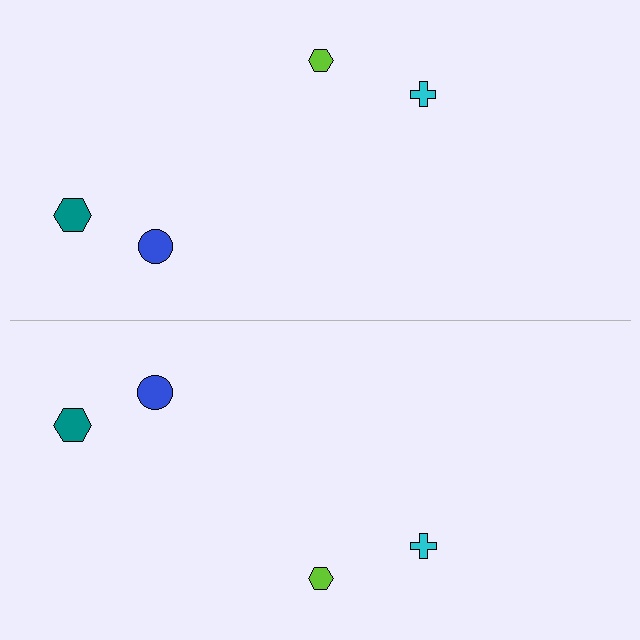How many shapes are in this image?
There are 8 shapes in this image.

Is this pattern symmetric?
Yes, this pattern has bilateral (reflection) symmetry.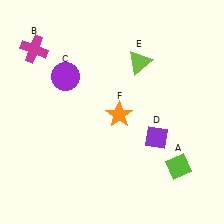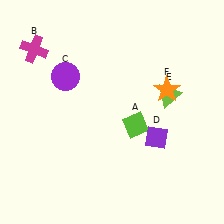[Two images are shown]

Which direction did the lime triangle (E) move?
The lime triangle (E) moved down.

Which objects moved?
The objects that moved are: the lime diamond (A), the lime triangle (E), the orange star (F).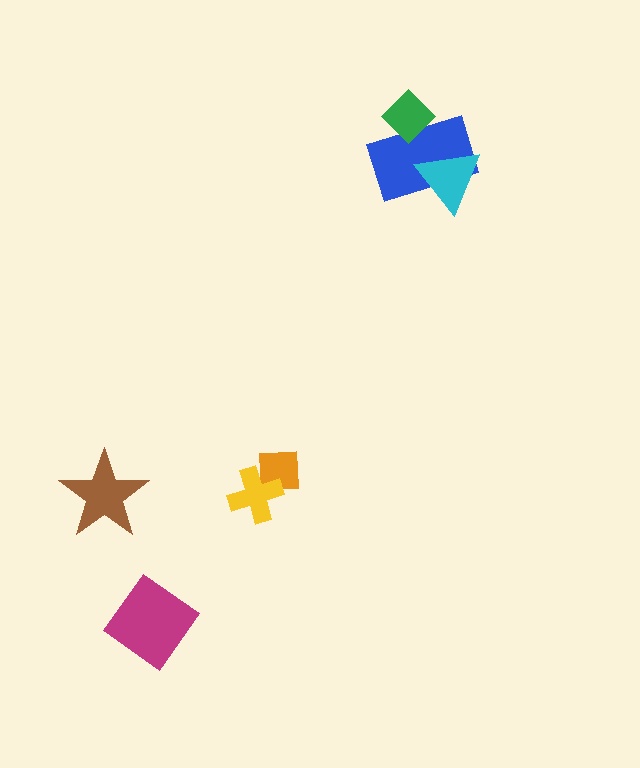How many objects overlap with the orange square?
1 object overlaps with the orange square.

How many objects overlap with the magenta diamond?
0 objects overlap with the magenta diamond.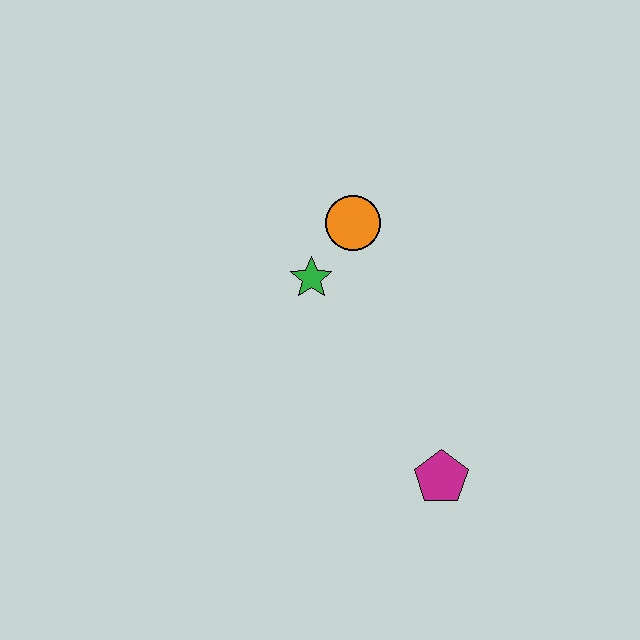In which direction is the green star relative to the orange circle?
The green star is below the orange circle.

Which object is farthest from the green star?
The magenta pentagon is farthest from the green star.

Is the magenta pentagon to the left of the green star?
No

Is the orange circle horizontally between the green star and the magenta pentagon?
Yes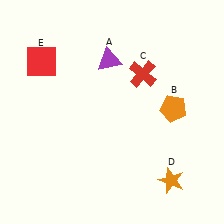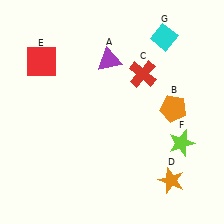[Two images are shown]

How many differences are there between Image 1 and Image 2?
There are 2 differences between the two images.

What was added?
A lime star (F), a cyan diamond (G) were added in Image 2.